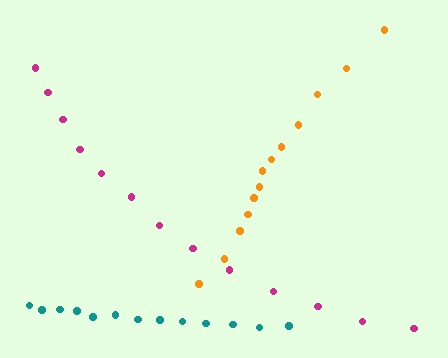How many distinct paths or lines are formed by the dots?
There are 3 distinct paths.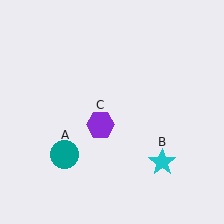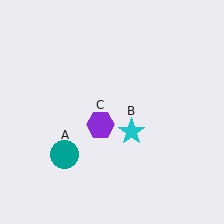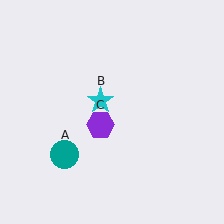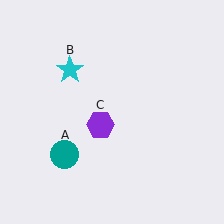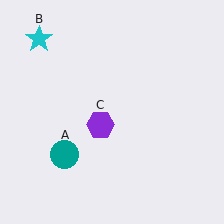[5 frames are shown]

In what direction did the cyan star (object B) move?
The cyan star (object B) moved up and to the left.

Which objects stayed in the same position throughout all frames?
Teal circle (object A) and purple hexagon (object C) remained stationary.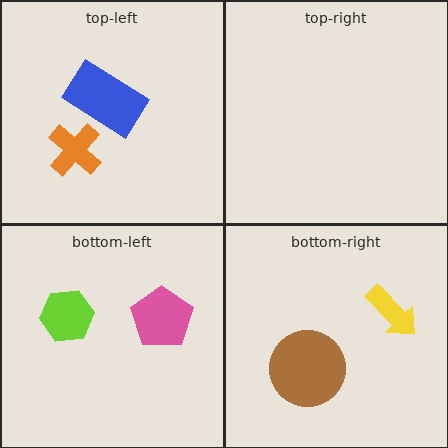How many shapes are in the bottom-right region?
2.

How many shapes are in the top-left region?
2.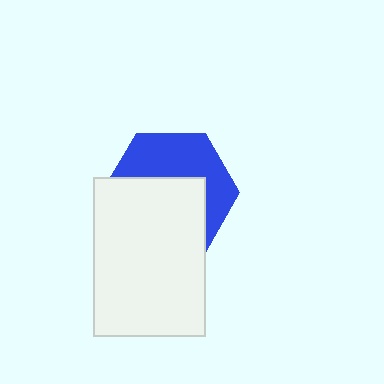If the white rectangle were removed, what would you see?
You would see the complete blue hexagon.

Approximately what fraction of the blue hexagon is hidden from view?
Roughly 54% of the blue hexagon is hidden behind the white rectangle.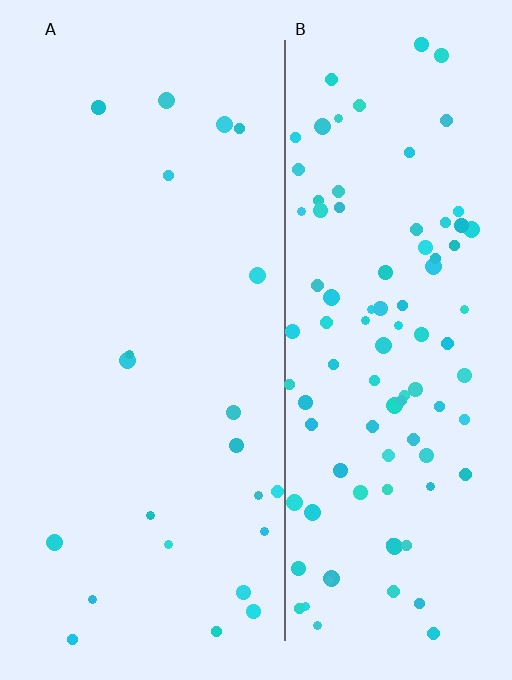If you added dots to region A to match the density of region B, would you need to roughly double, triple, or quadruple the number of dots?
Approximately quadruple.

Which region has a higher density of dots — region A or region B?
B (the right).